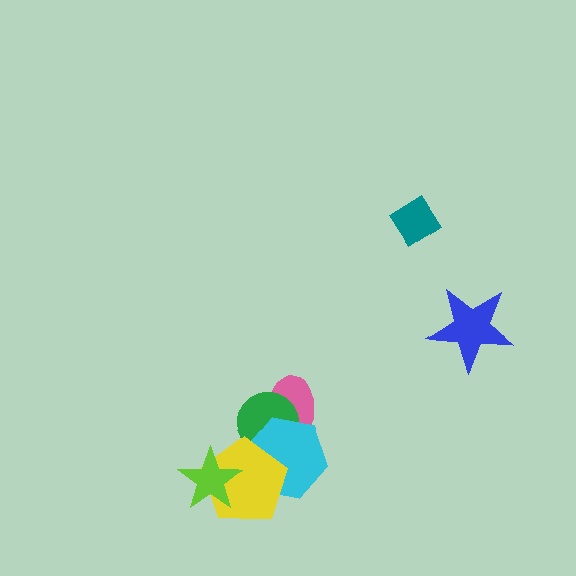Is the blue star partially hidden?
No, no other shape covers it.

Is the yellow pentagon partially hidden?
Yes, it is partially covered by another shape.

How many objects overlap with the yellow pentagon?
3 objects overlap with the yellow pentagon.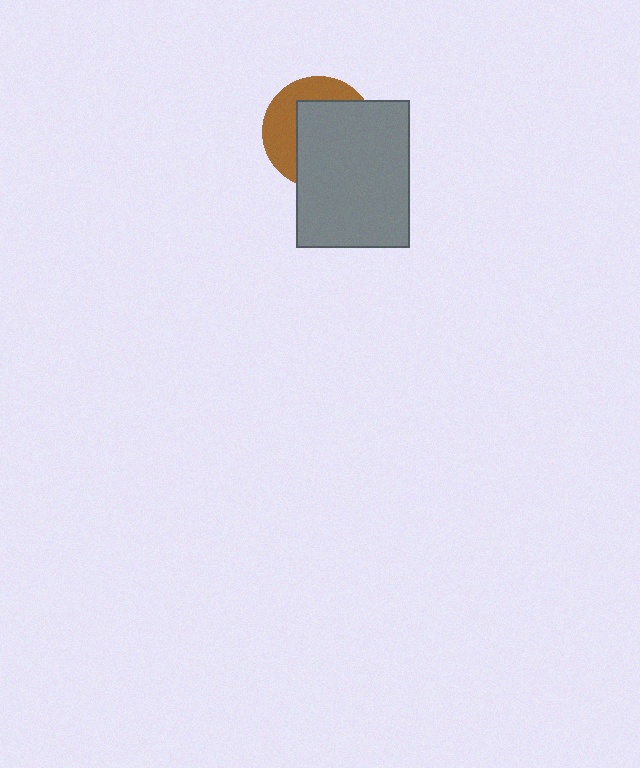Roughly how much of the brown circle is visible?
A small part of it is visible (roughly 37%).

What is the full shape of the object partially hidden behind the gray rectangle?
The partially hidden object is a brown circle.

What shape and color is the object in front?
The object in front is a gray rectangle.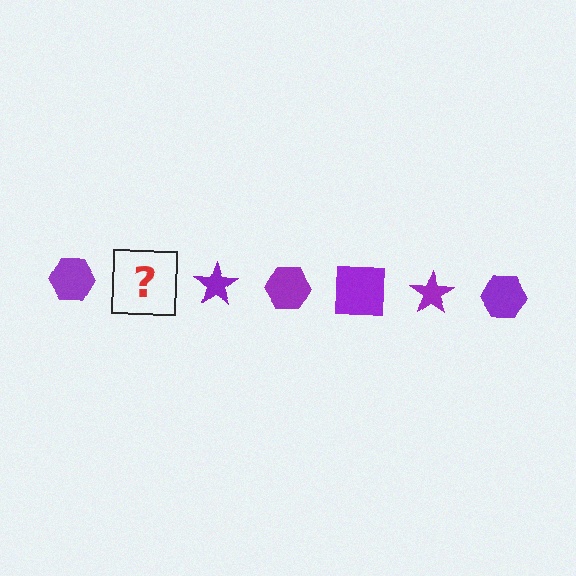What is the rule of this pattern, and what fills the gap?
The rule is that the pattern cycles through hexagon, square, star shapes in purple. The gap should be filled with a purple square.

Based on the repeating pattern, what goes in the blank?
The blank should be a purple square.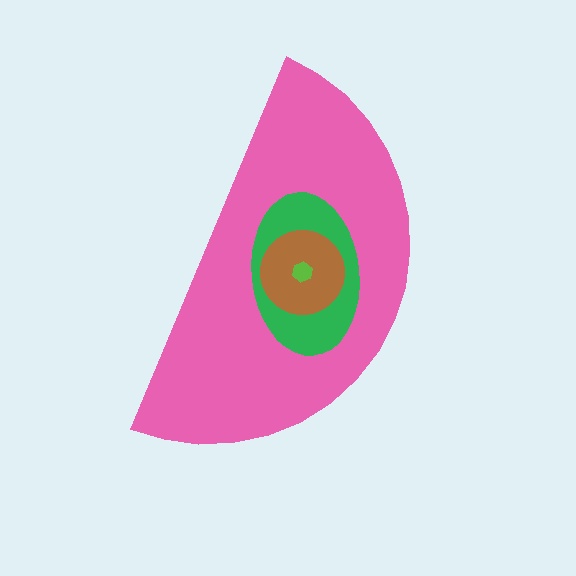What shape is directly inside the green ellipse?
The brown circle.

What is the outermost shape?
The pink semicircle.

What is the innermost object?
The lime hexagon.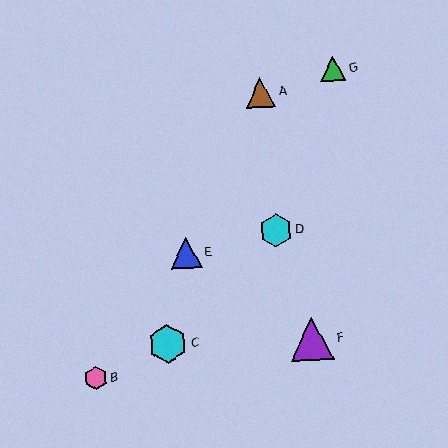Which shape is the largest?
The purple triangle (labeled F) is the largest.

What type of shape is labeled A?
Shape A is a brown triangle.